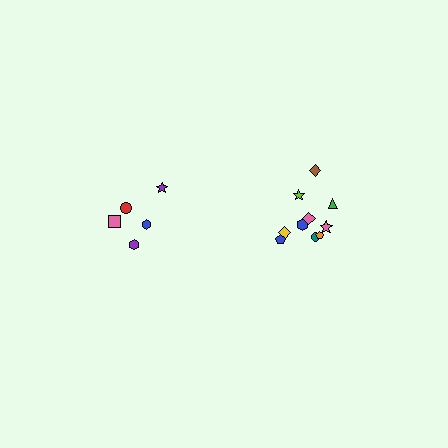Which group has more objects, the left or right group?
The right group.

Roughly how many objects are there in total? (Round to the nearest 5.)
Roughly 15 objects in total.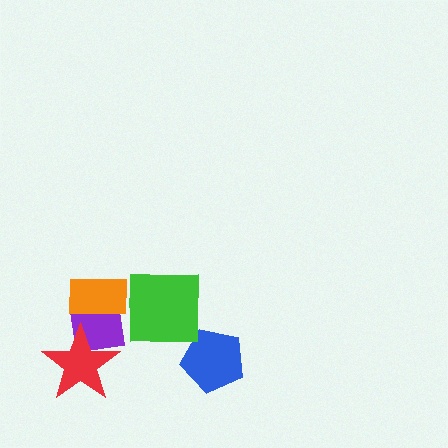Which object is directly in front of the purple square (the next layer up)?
The orange rectangle is directly in front of the purple square.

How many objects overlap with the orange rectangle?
1 object overlaps with the orange rectangle.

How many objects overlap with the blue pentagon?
0 objects overlap with the blue pentagon.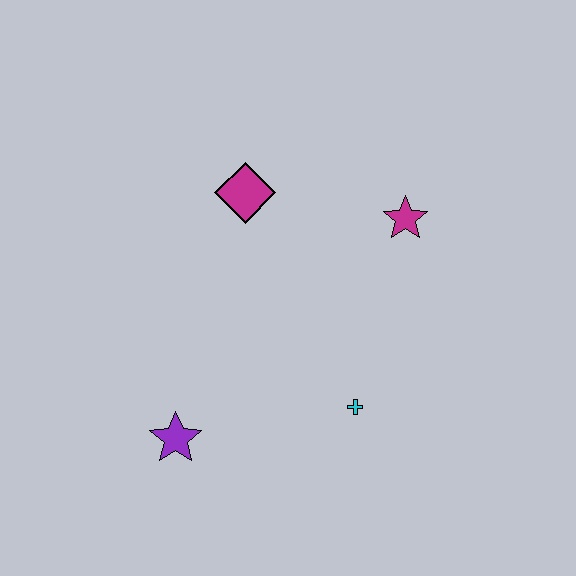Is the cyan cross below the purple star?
No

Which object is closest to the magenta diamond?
The magenta star is closest to the magenta diamond.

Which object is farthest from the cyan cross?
The magenta diamond is farthest from the cyan cross.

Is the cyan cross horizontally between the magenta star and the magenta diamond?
Yes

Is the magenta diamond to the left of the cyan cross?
Yes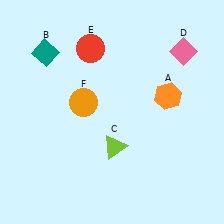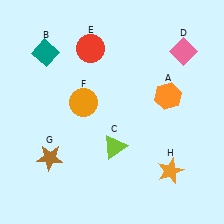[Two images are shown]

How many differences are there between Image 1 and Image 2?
There are 2 differences between the two images.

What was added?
A brown star (G), an orange star (H) were added in Image 2.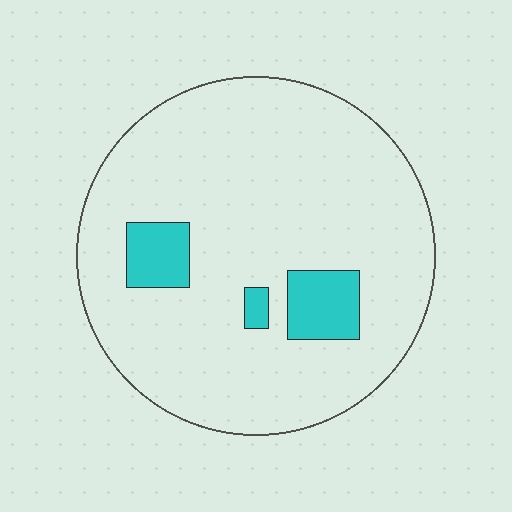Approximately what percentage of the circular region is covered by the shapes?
Approximately 10%.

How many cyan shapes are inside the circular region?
3.